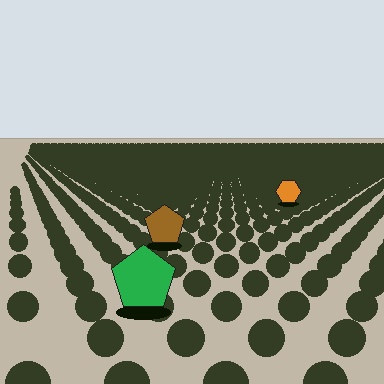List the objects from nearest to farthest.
From nearest to farthest: the green pentagon, the brown pentagon, the orange hexagon.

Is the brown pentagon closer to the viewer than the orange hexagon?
Yes. The brown pentagon is closer — you can tell from the texture gradient: the ground texture is coarser near it.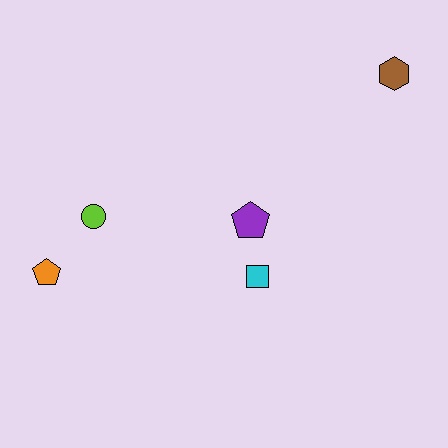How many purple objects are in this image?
There is 1 purple object.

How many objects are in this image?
There are 5 objects.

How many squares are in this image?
There is 1 square.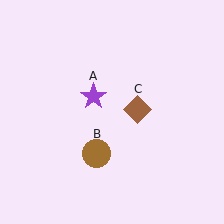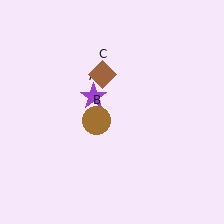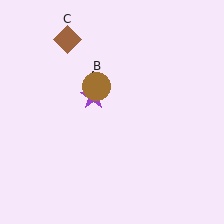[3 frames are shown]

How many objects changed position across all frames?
2 objects changed position: brown circle (object B), brown diamond (object C).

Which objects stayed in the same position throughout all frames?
Purple star (object A) remained stationary.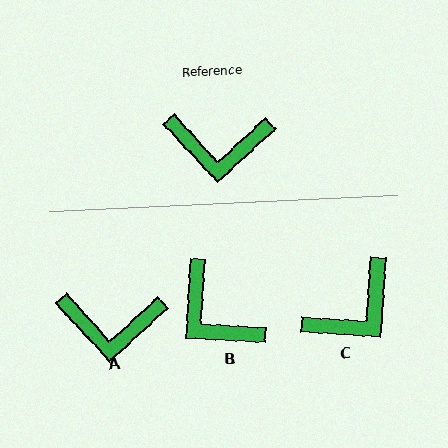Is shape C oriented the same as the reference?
No, it is off by about 44 degrees.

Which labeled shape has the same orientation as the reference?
A.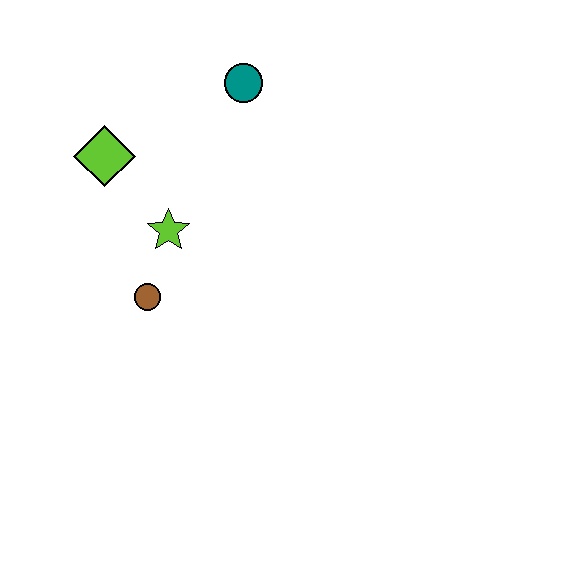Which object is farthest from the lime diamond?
The teal circle is farthest from the lime diamond.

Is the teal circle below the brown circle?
No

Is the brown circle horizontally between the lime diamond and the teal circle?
Yes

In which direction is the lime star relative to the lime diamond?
The lime star is below the lime diamond.